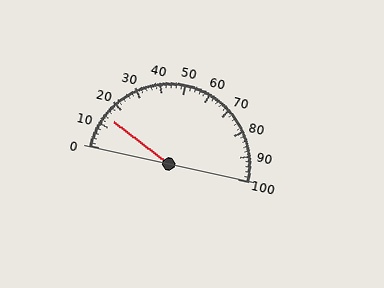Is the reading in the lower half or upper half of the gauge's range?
The reading is in the lower half of the range (0 to 100).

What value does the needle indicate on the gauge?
The needle indicates approximately 14.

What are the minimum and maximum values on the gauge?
The gauge ranges from 0 to 100.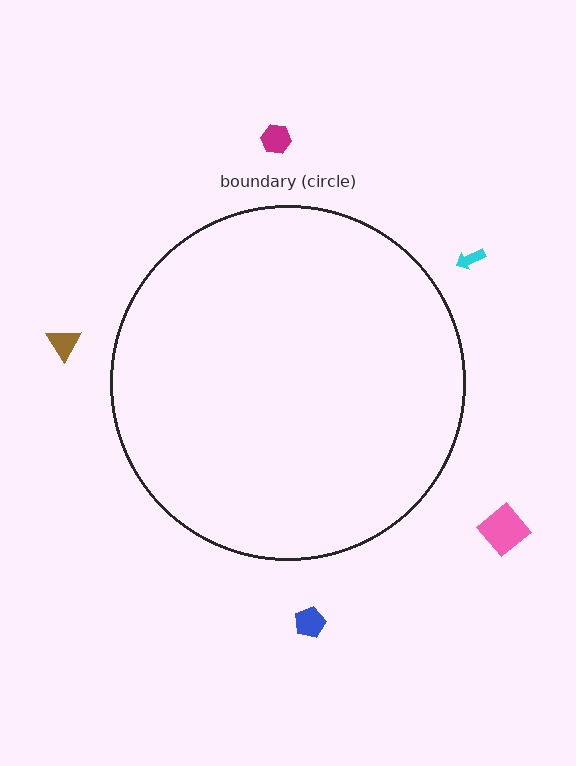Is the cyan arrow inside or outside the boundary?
Outside.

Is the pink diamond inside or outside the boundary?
Outside.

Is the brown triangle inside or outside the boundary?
Outside.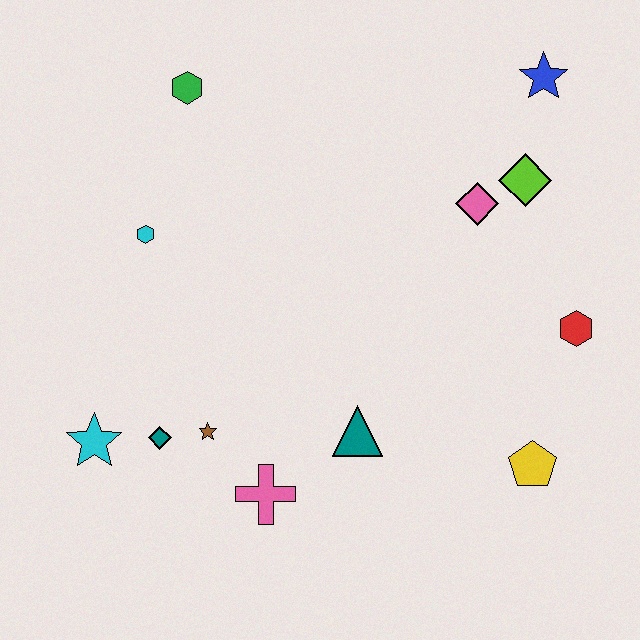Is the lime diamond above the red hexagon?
Yes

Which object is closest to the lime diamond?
The pink diamond is closest to the lime diamond.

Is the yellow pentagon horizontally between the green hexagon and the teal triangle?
No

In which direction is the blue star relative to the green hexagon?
The blue star is to the right of the green hexagon.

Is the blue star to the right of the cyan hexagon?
Yes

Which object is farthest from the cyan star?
The blue star is farthest from the cyan star.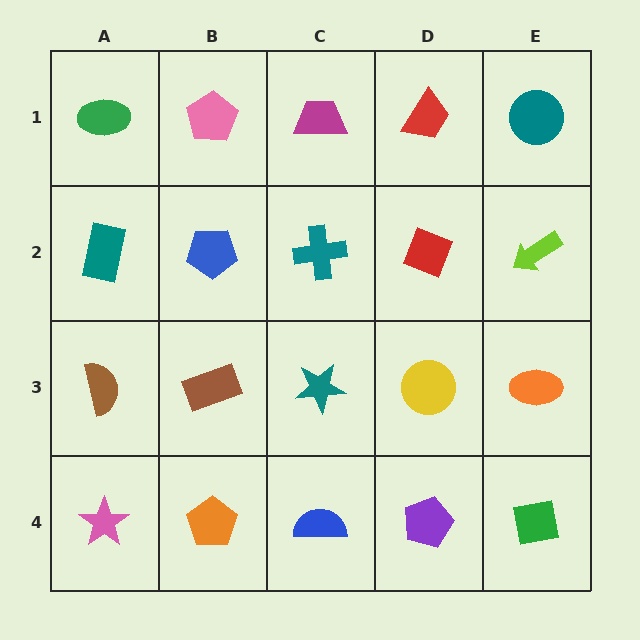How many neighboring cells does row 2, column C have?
4.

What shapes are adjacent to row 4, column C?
A teal star (row 3, column C), an orange pentagon (row 4, column B), a purple pentagon (row 4, column D).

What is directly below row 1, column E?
A lime arrow.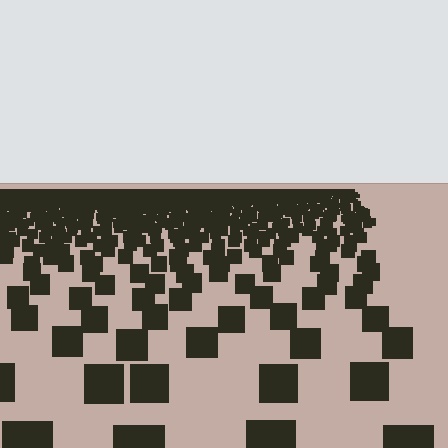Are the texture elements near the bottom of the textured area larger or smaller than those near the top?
Larger. Near the bottom, elements are closer to the viewer and appear at a bigger on-screen size.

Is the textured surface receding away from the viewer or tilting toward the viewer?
The surface is receding away from the viewer. Texture elements get smaller and denser toward the top.